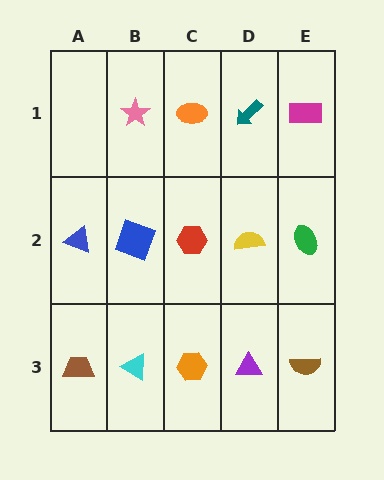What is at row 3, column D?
A purple triangle.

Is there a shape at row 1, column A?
No, that cell is empty.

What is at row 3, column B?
A cyan triangle.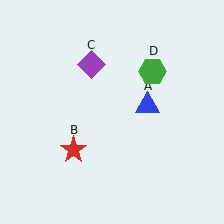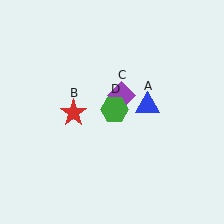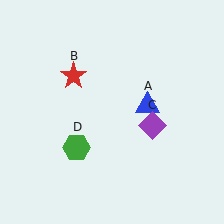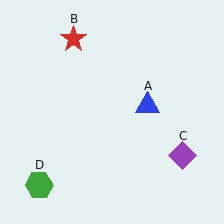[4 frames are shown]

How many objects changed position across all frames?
3 objects changed position: red star (object B), purple diamond (object C), green hexagon (object D).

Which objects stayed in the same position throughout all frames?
Blue triangle (object A) remained stationary.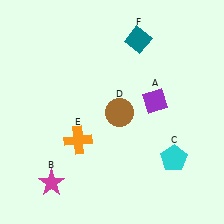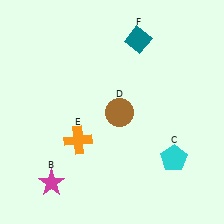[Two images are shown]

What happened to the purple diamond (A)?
The purple diamond (A) was removed in Image 2. It was in the top-right area of Image 1.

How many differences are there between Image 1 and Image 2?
There is 1 difference between the two images.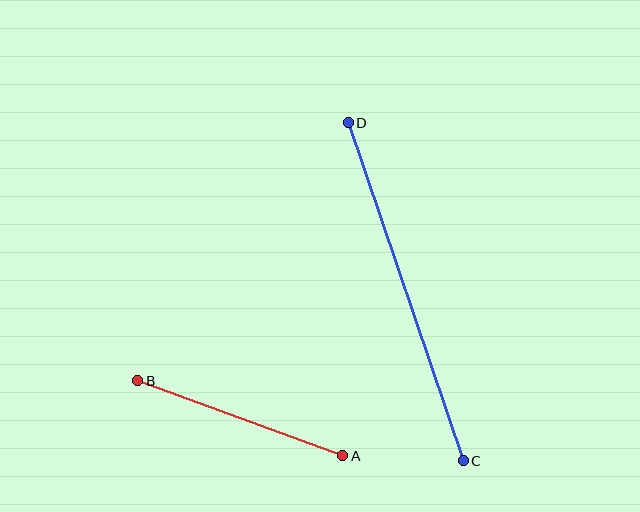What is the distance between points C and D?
The distance is approximately 357 pixels.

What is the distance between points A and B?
The distance is approximately 218 pixels.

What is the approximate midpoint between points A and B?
The midpoint is at approximately (240, 418) pixels.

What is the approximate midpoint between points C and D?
The midpoint is at approximately (406, 292) pixels.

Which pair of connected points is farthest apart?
Points C and D are farthest apart.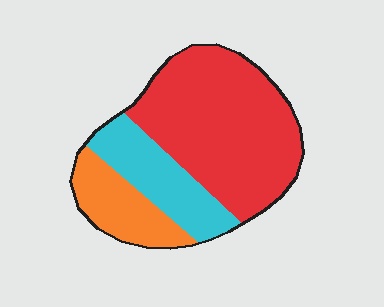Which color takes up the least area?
Orange, at roughly 20%.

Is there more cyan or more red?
Red.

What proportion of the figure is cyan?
Cyan takes up between a sixth and a third of the figure.